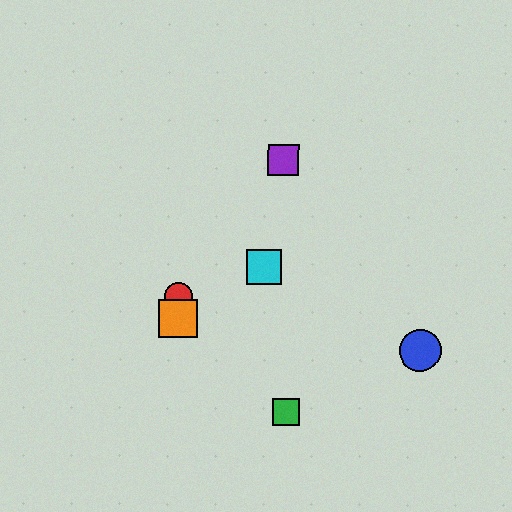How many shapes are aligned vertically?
3 shapes (the red circle, the yellow hexagon, the orange square) are aligned vertically.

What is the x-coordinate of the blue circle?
The blue circle is at x≈420.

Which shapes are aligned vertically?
The red circle, the yellow hexagon, the orange square are aligned vertically.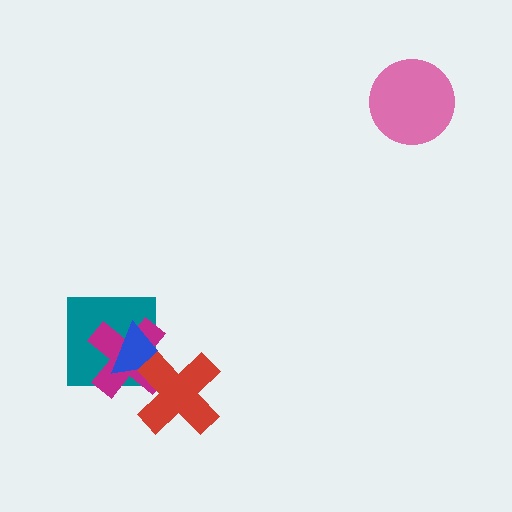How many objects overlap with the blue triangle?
3 objects overlap with the blue triangle.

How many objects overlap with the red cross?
2 objects overlap with the red cross.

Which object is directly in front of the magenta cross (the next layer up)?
The blue triangle is directly in front of the magenta cross.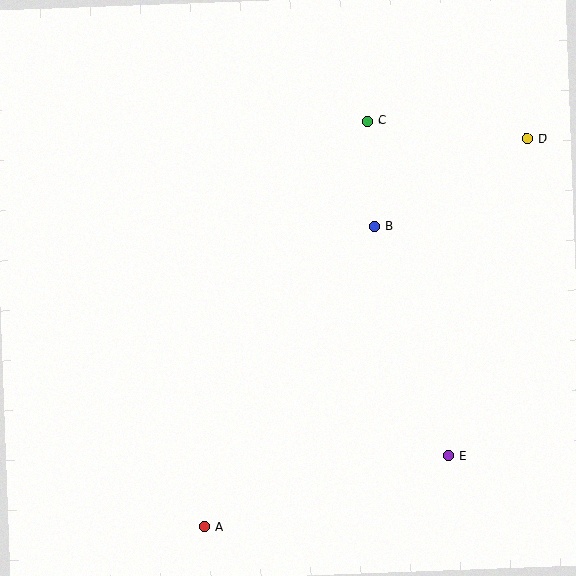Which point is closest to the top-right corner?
Point D is closest to the top-right corner.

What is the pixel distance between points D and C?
The distance between D and C is 161 pixels.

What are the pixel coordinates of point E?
Point E is at (449, 456).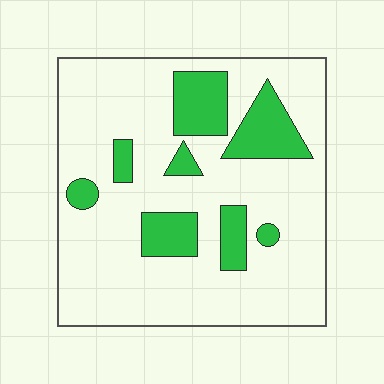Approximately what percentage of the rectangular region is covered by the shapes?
Approximately 20%.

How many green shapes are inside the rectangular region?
8.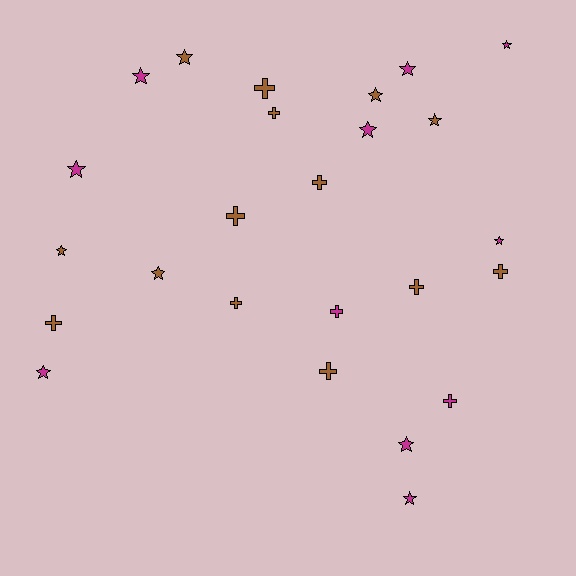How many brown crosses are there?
There are 9 brown crosses.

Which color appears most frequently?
Brown, with 14 objects.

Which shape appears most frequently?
Star, with 14 objects.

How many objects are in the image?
There are 25 objects.